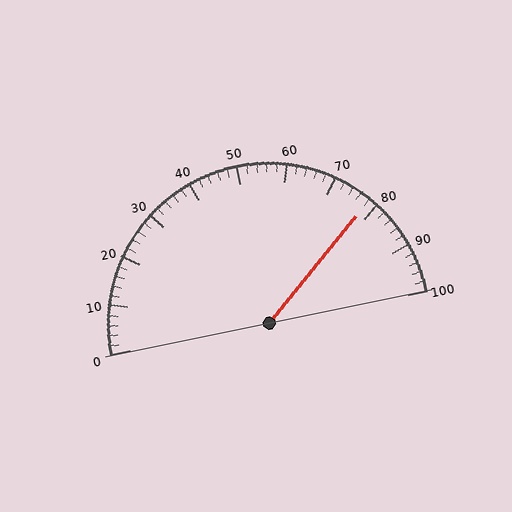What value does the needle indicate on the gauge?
The needle indicates approximately 78.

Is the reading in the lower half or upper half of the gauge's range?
The reading is in the upper half of the range (0 to 100).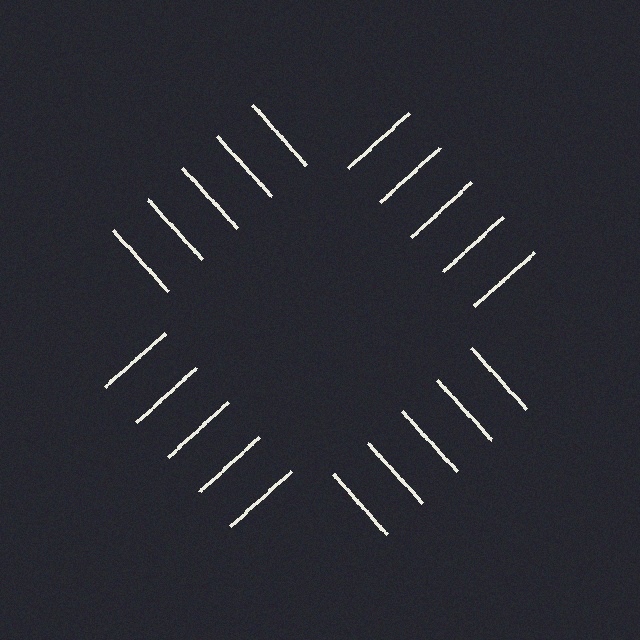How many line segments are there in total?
20 — 5 along each of the 4 edges.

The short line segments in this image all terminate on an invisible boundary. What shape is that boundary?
An illusory square — the line segments terminate on its edges but no continuous stroke is drawn.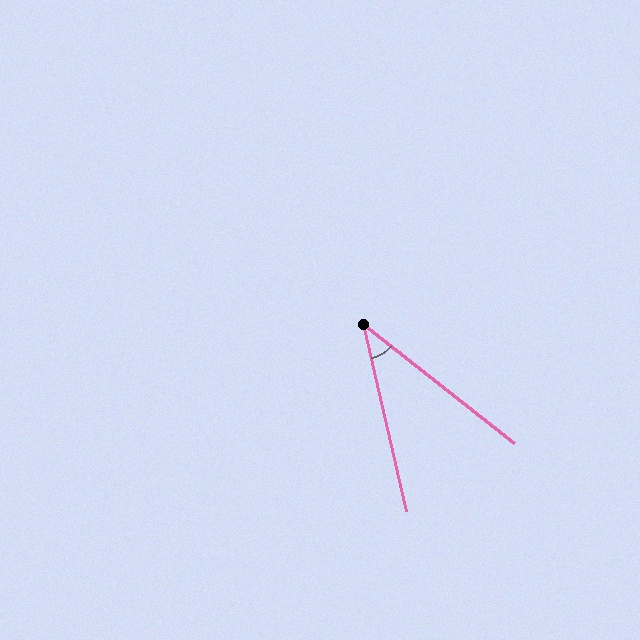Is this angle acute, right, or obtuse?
It is acute.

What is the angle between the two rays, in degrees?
Approximately 39 degrees.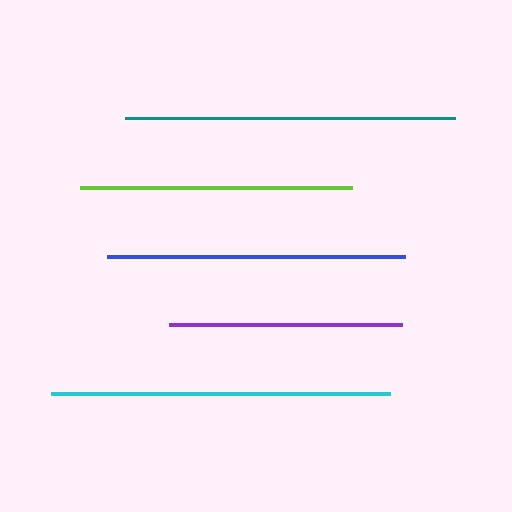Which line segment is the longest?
The cyan line is the longest at approximately 339 pixels.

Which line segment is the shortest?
The purple line is the shortest at approximately 233 pixels.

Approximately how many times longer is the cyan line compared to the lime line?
The cyan line is approximately 1.2 times the length of the lime line.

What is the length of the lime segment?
The lime segment is approximately 272 pixels long.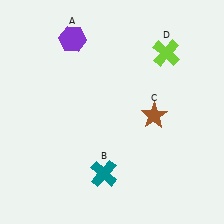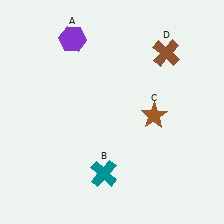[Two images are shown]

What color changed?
The cross (D) changed from lime in Image 1 to brown in Image 2.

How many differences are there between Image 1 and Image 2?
There is 1 difference between the two images.